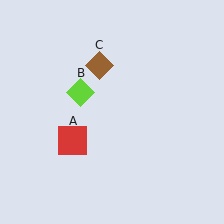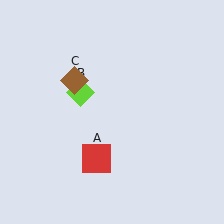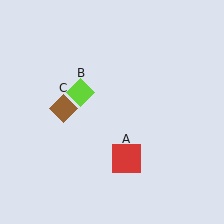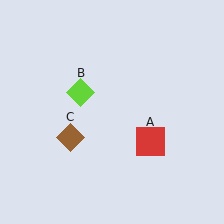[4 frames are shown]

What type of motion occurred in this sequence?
The red square (object A), brown diamond (object C) rotated counterclockwise around the center of the scene.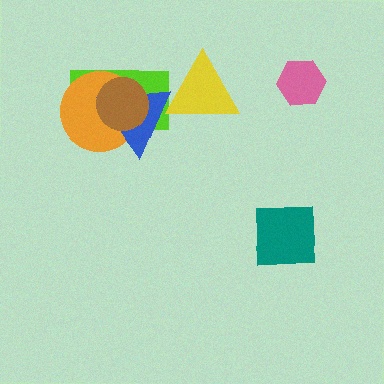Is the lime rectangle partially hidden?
Yes, it is partially covered by another shape.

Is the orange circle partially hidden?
Yes, it is partially covered by another shape.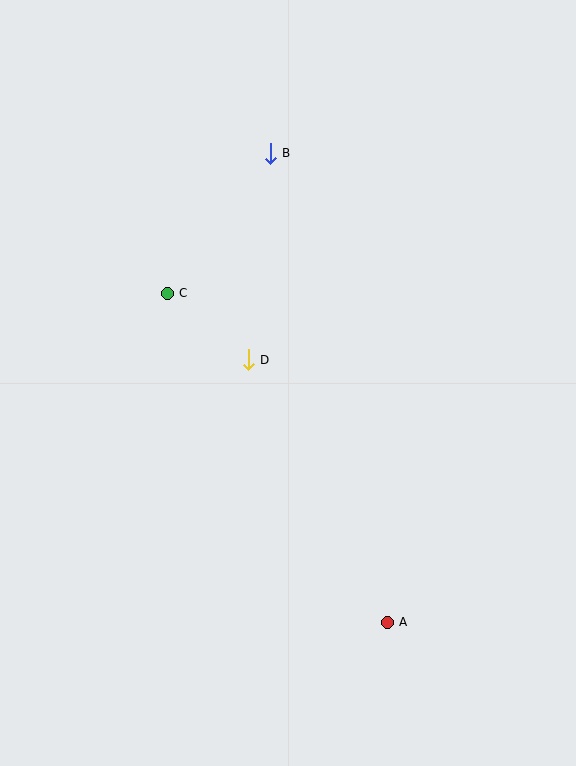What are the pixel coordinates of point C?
Point C is at (167, 293).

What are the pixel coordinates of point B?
Point B is at (270, 153).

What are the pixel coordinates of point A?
Point A is at (387, 623).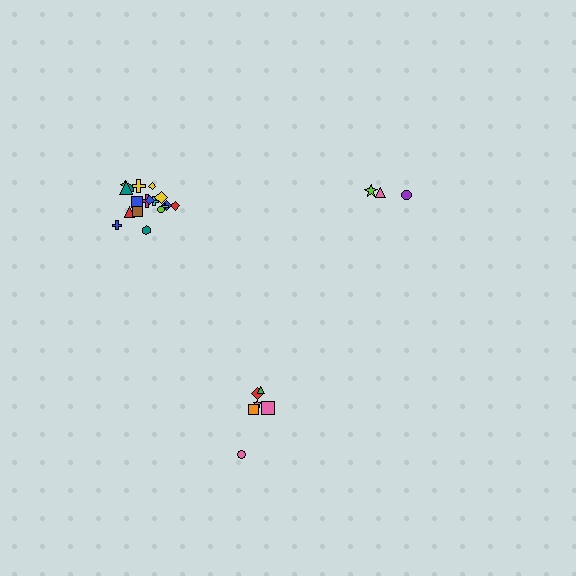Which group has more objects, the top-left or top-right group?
The top-left group.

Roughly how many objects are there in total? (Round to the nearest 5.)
Roughly 25 objects in total.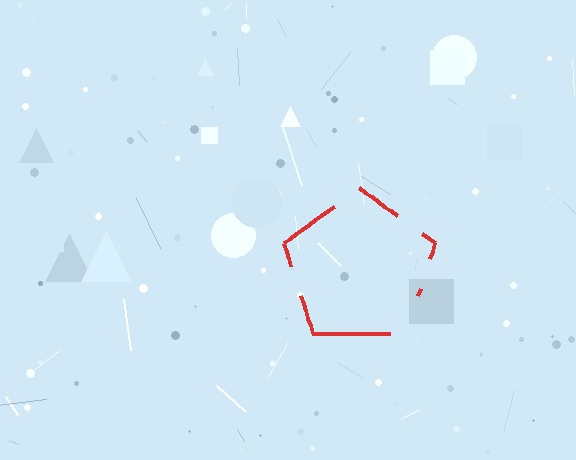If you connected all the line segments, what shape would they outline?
They would outline a pentagon.